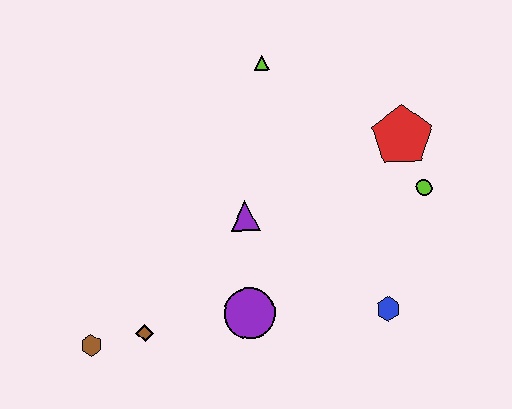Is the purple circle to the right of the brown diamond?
Yes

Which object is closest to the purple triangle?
The purple circle is closest to the purple triangle.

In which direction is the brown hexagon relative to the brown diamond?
The brown hexagon is to the left of the brown diamond.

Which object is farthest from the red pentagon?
The brown hexagon is farthest from the red pentagon.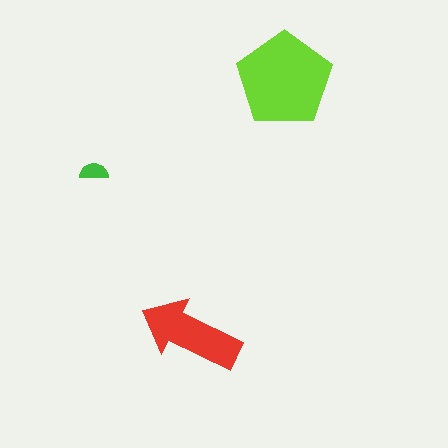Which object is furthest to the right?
The lime pentagon is rightmost.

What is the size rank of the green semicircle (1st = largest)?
3rd.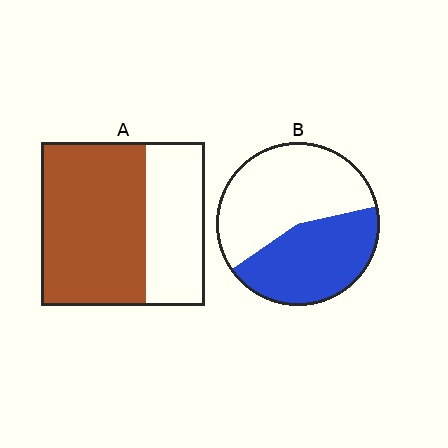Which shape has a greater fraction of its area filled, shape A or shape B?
Shape A.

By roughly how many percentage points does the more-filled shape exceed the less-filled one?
By roughly 20 percentage points (A over B).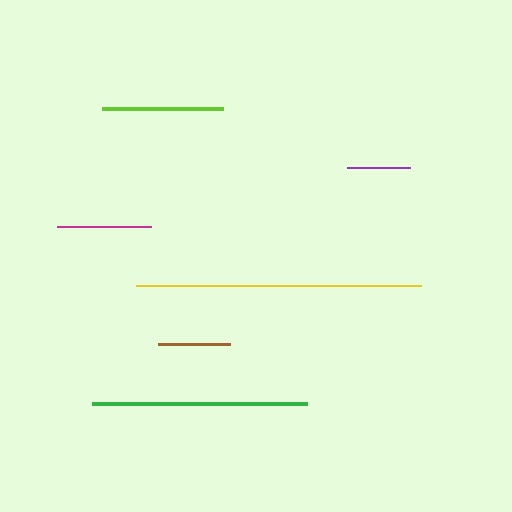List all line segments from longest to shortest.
From longest to shortest: yellow, green, lime, magenta, brown, purple.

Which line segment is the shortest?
The purple line is the shortest at approximately 63 pixels.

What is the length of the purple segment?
The purple segment is approximately 63 pixels long.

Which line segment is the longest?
The yellow line is the longest at approximately 285 pixels.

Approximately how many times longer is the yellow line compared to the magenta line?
The yellow line is approximately 3.0 times the length of the magenta line.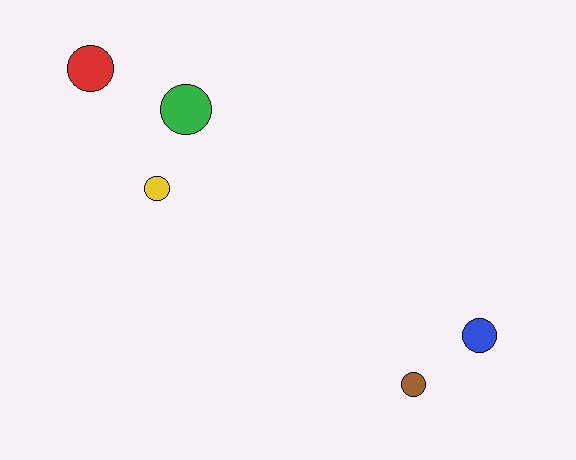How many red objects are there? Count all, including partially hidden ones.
There is 1 red object.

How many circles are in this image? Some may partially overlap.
There are 5 circles.